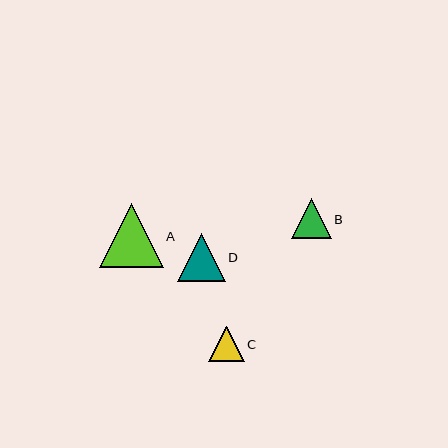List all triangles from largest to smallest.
From largest to smallest: A, D, B, C.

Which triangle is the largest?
Triangle A is the largest with a size of approximately 64 pixels.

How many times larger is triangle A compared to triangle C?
Triangle A is approximately 1.8 times the size of triangle C.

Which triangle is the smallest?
Triangle C is the smallest with a size of approximately 35 pixels.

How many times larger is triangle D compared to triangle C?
Triangle D is approximately 1.4 times the size of triangle C.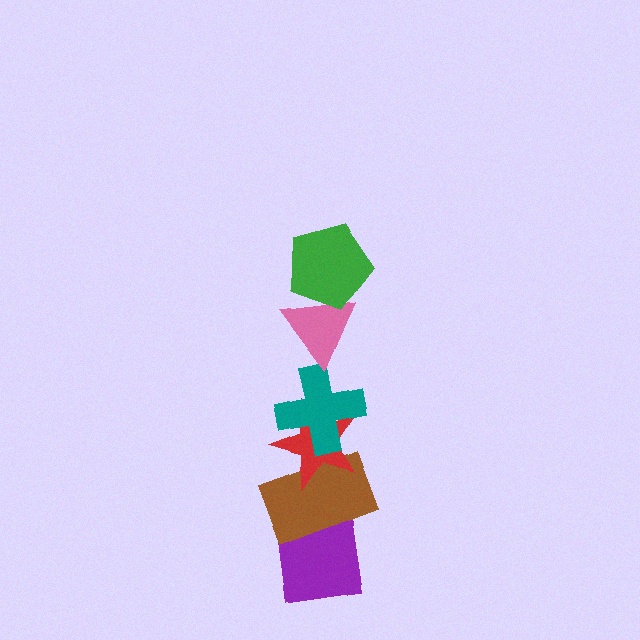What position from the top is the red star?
The red star is 4th from the top.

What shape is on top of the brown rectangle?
The red star is on top of the brown rectangle.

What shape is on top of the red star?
The teal cross is on top of the red star.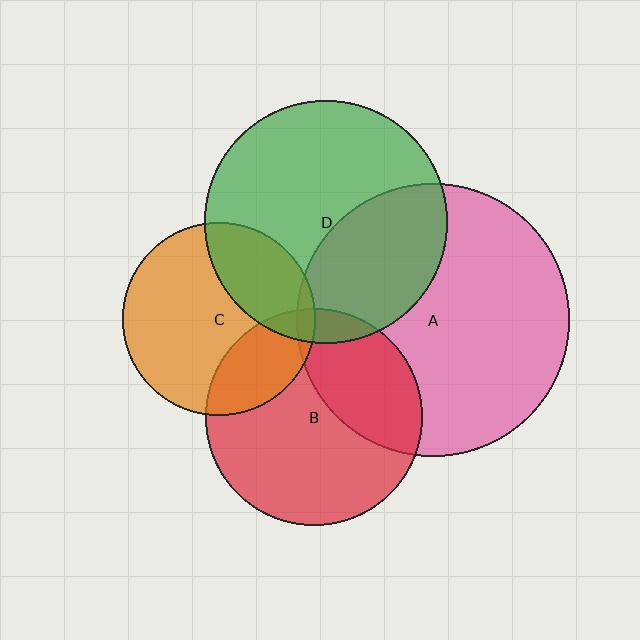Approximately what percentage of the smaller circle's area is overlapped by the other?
Approximately 5%.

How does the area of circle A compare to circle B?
Approximately 1.6 times.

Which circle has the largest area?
Circle A (pink).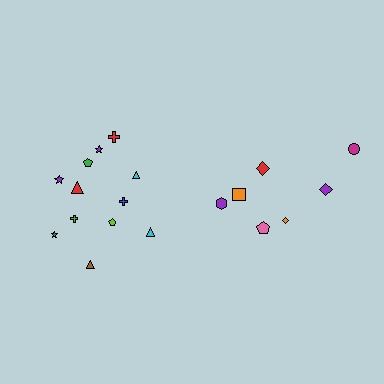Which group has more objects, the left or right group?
The left group.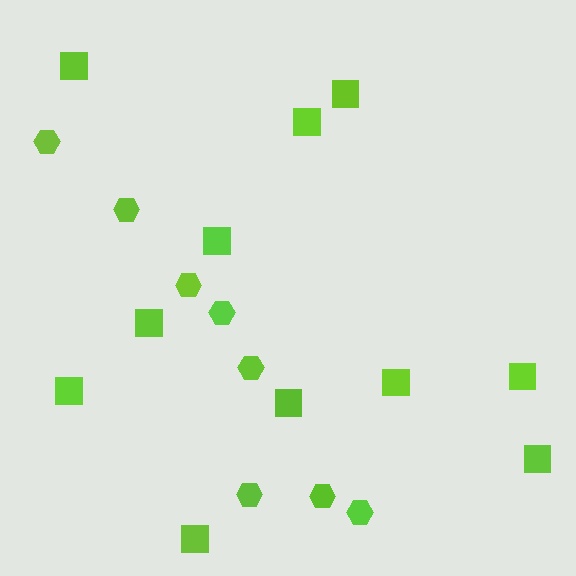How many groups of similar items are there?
There are 2 groups: one group of hexagons (8) and one group of squares (11).